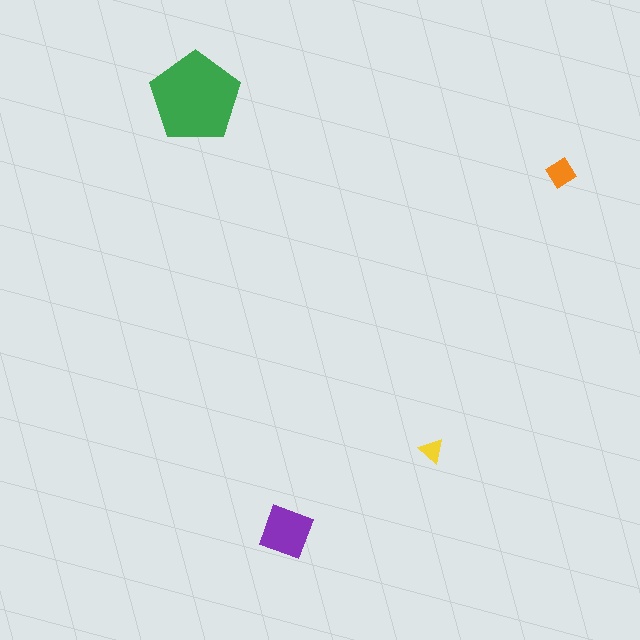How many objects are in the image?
There are 4 objects in the image.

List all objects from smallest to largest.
The yellow triangle, the orange diamond, the purple square, the green pentagon.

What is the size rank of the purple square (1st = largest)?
2nd.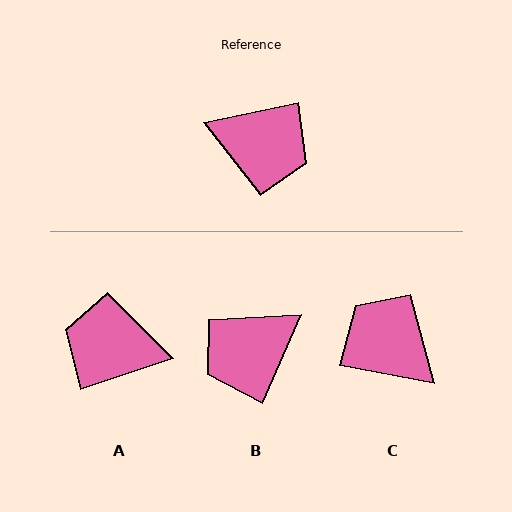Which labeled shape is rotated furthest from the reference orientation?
A, about 173 degrees away.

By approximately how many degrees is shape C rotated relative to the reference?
Approximately 157 degrees counter-clockwise.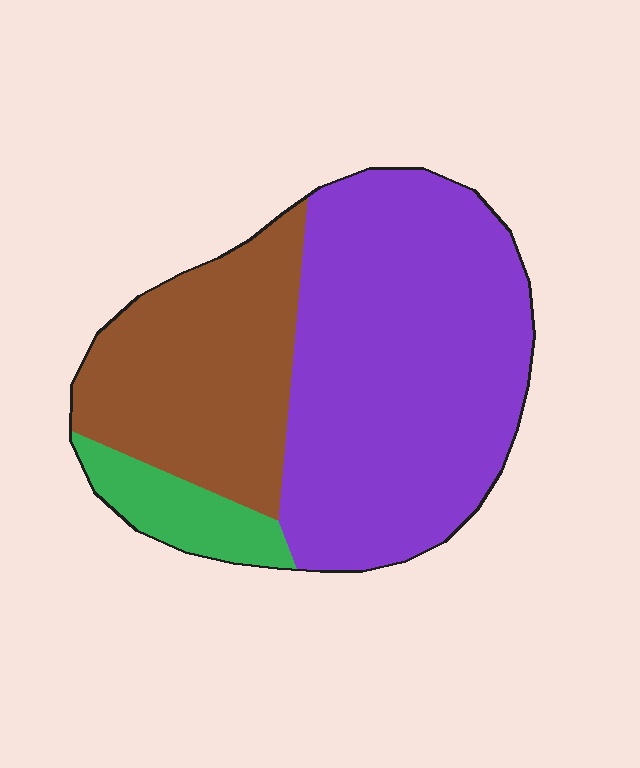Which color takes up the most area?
Purple, at roughly 60%.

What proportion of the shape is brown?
Brown takes up about one third (1/3) of the shape.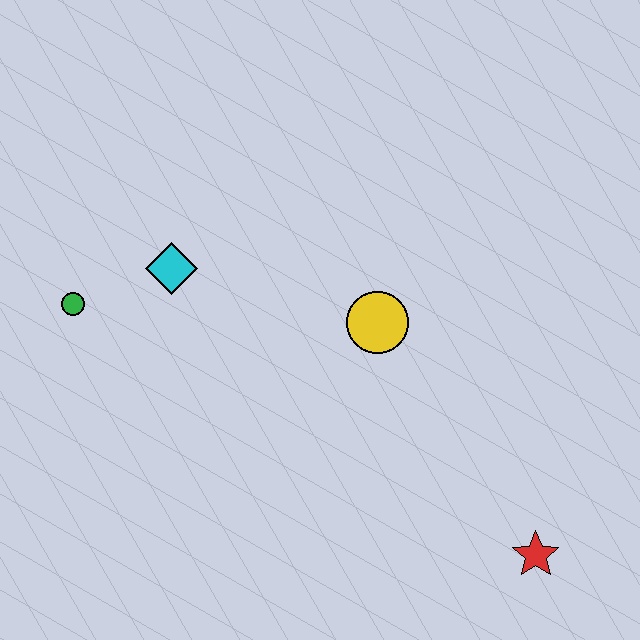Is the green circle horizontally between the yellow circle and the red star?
No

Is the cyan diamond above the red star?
Yes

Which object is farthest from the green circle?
The red star is farthest from the green circle.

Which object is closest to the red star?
The yellow circle is closest to the red star.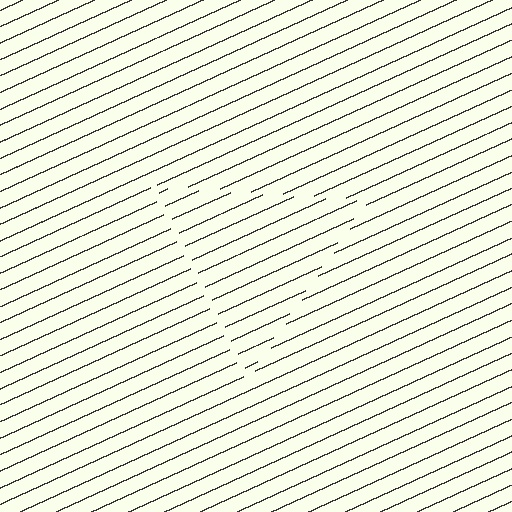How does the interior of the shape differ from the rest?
The interior of the shape contains the same grating, shifted by half a period — the contour is defined by the phase discontinuity where line-ends from the inner and outer gratings abut.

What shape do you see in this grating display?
An illusory triangle. The interior of the shape contains the same grating, shifted by half a period — the contour is defined by the phase discontinuity where line-ends from the inner and outer gratings abut.